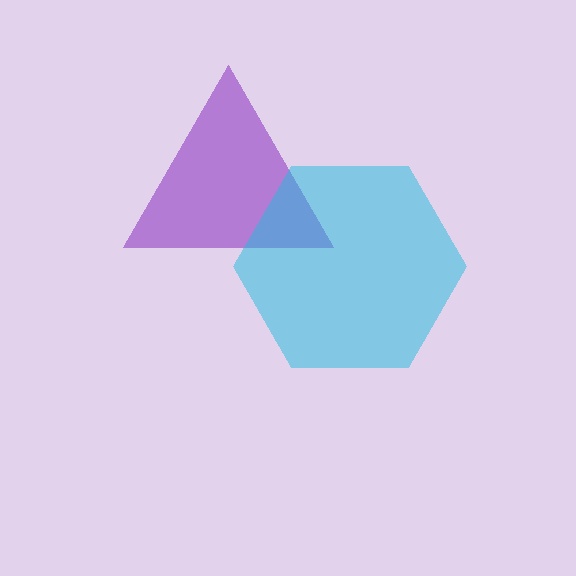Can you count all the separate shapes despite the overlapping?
Yes, there are 2 separate shapes.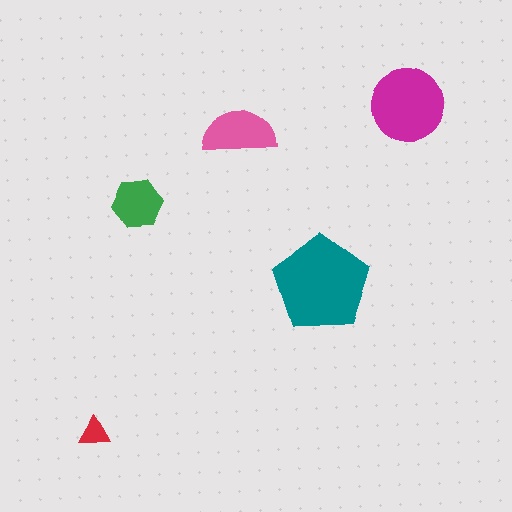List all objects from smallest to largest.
The red triangle, the green hexagon, the pink semicircle, the magenta circle, the teal pentagon.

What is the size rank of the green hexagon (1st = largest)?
4th.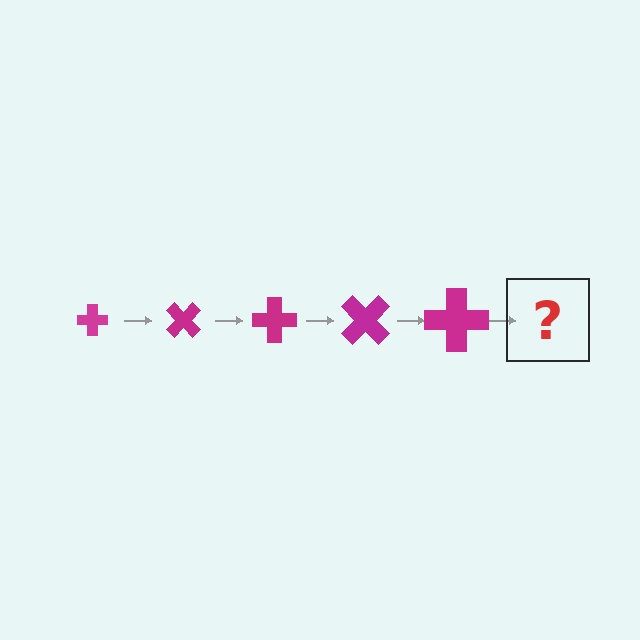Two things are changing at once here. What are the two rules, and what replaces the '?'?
The two rules are that the cross grows larger each step and it rotates 45 degrees each step. The '?' should be a cross, larger than the previous one and rotated 225 degrees from the start.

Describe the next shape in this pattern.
It should be a cross, larger than the previous one and rotated 225 degrees from the start.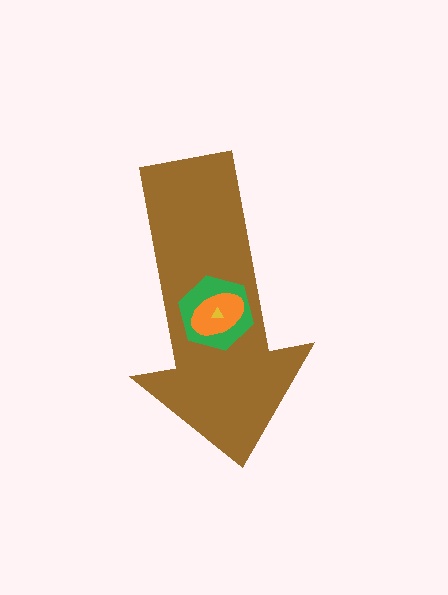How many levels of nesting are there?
4.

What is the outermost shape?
The brown arrow.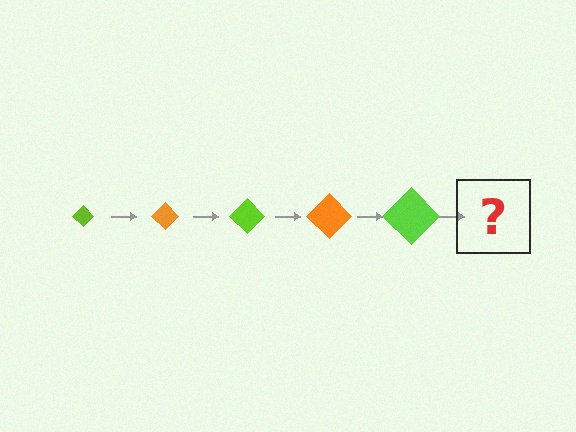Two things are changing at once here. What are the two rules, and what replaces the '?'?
The two rules are that the diamond grows larger each step and the color cycles through lime and orange. The '?' should be an orange diamond, larger than the previous one.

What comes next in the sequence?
The next element should be an orange diamond, larger than the previous one.